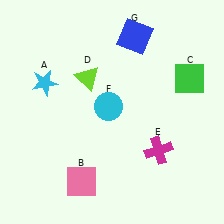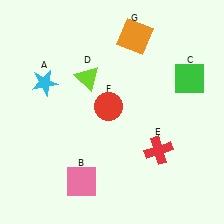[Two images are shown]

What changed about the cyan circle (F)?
In Image 1, F is cyan. In Image 2, it changed to red.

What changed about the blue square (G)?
In Image 1, G is blue. In Image 2, it changed to orange.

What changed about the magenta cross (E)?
In Image 1, E is magenta. In Image 2, it changed to red.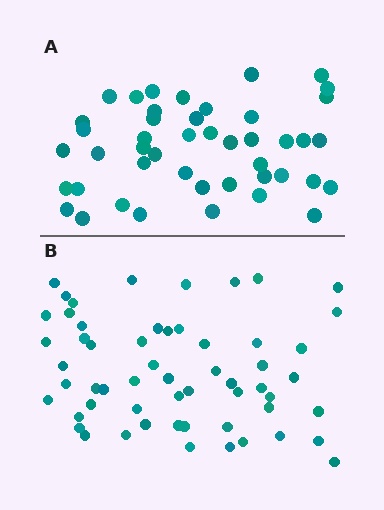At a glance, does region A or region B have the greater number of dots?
Region B (the bottom region) has more dots.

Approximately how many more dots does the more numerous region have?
Region B has roughly 12 or so more dots than region A.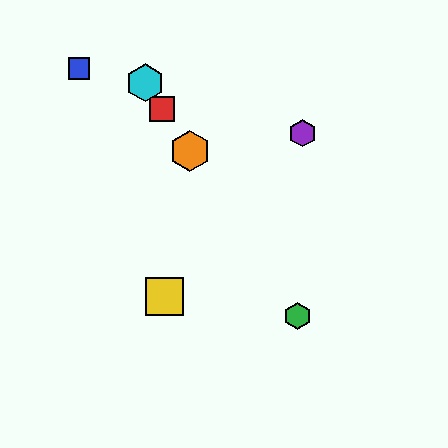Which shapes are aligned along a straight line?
The red square, the green hexagon, the orange hexagon, the cyan hexagon are aligned along a straight line.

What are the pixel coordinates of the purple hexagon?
The purple hexagon is at (302, 133).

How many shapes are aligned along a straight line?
4 shapes (the red square, the green hexagon, the orange hexagon, the cyan hexagon) are aligned along a straight line.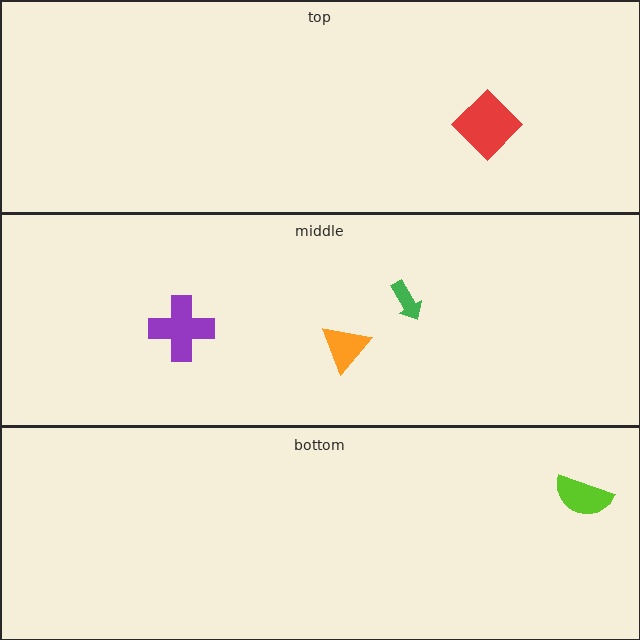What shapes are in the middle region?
The green arrow, the orange triangle, the purple cross.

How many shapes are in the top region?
1.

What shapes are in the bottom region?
The lime semicircle.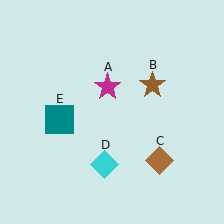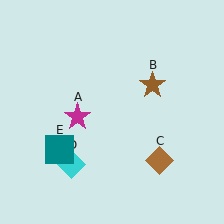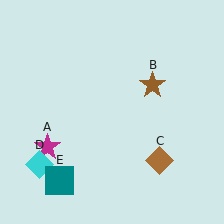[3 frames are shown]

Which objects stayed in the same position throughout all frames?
Brown star (object B) and brown diamond (object C) remained stationary.